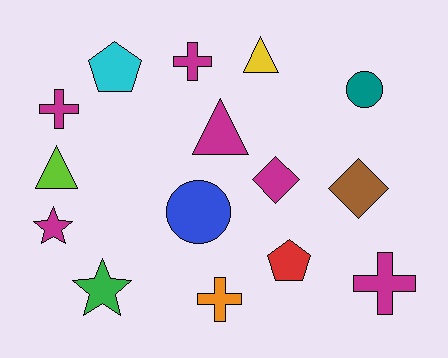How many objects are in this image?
There are 15 objects.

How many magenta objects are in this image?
There are 6 magenta objects.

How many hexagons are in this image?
There are no hexagons.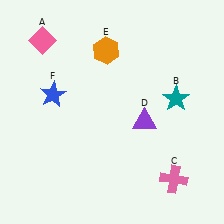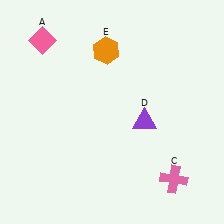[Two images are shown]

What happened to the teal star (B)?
The teal star (B) was removed in Image 2. It was in the top-right area of Image 1.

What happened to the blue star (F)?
The blue star (F) was removed in Image 2. It was in the top-left area of Image 1.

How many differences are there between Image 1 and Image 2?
There are 2 differences between the two images.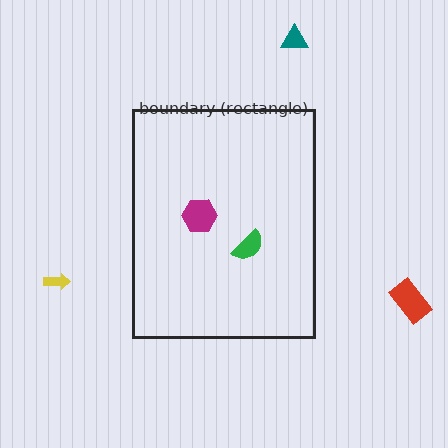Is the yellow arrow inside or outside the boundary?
Outside.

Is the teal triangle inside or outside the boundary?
Outside.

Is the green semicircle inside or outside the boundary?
Inside.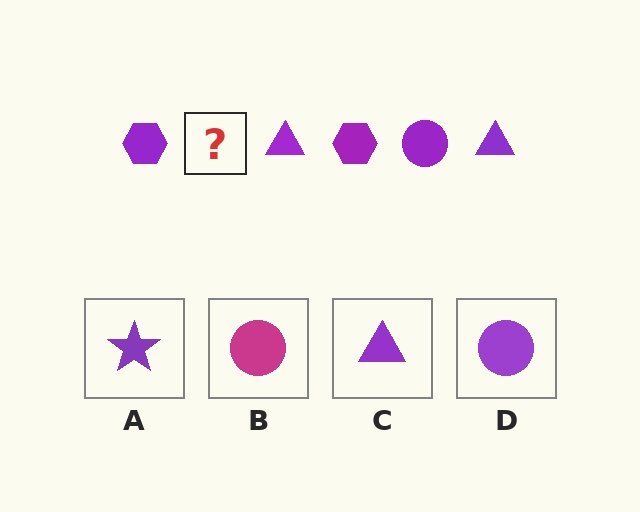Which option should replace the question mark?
Option D.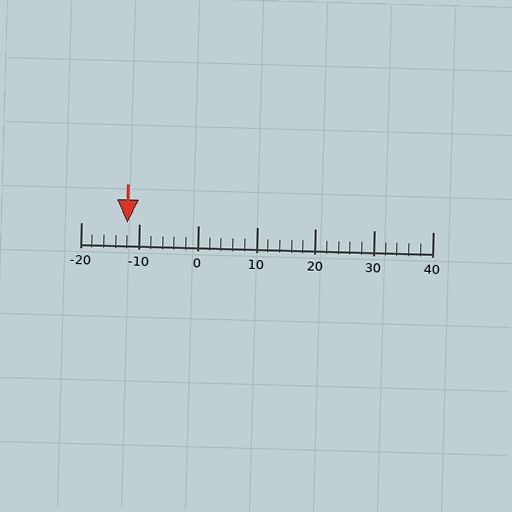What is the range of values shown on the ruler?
The ruler shows values from -20 to 40.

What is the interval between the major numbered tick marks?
The major tick marks are spaced 10 units apart.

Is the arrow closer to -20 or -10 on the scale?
The arrow is closer to -10.